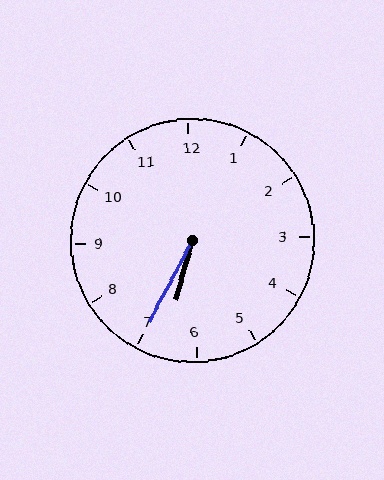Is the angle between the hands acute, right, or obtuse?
It is acute.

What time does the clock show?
6:35.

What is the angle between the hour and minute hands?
Approximately 12 degrees.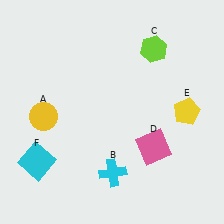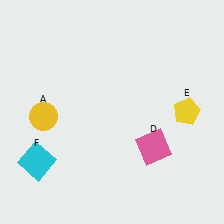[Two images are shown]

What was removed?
The lime hexagon (C), the cyan cross (B) were removed in Image 2.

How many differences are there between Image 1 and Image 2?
There are 2 differences between the two images.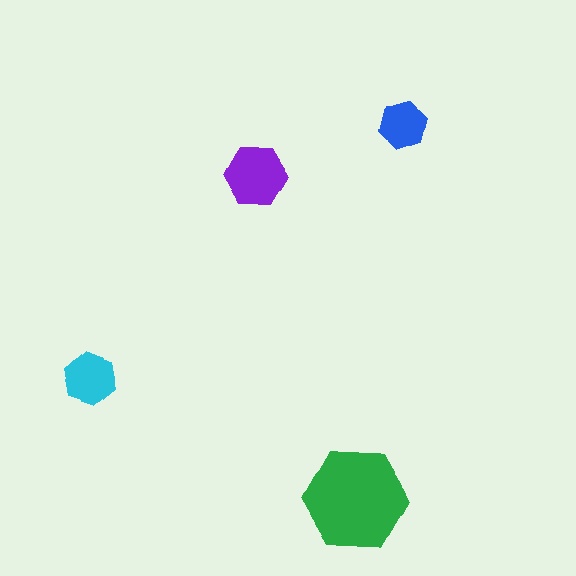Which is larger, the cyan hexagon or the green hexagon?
The green one.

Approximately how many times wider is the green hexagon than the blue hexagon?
About 2 times wider.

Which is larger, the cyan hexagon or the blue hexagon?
The cyan one.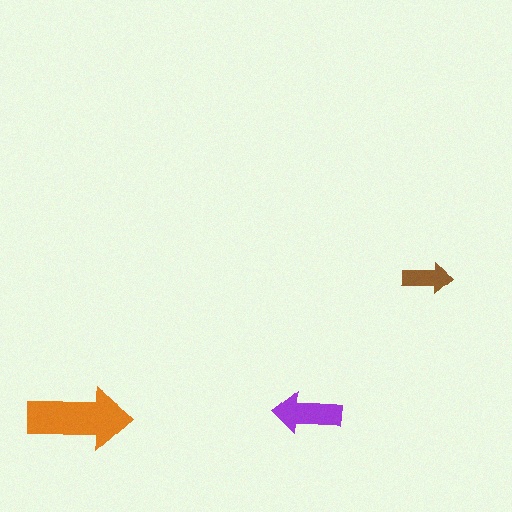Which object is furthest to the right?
The brown arrow is rightmost.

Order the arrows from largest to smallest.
the orange one, the purple one, the brown one.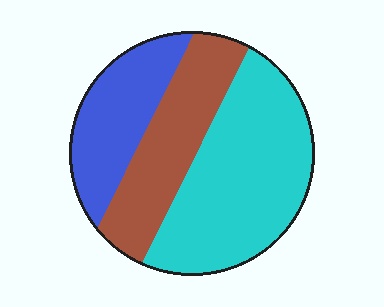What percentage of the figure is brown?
Brown takes up about one quarter (1/4) of the figure.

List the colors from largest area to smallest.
From largest to smallest: cyan, brown, blue.